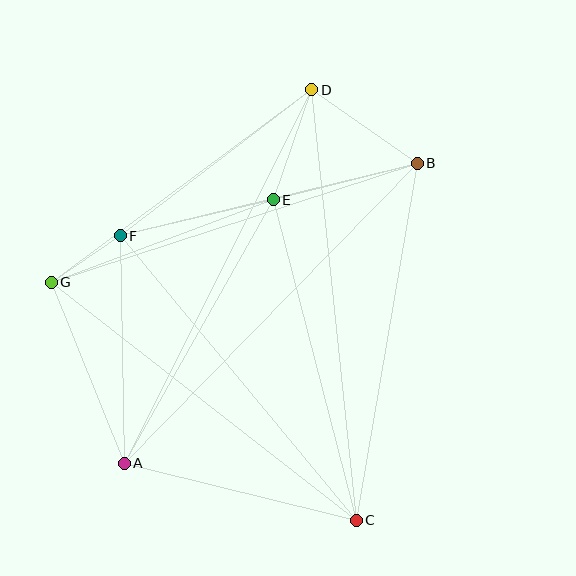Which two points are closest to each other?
Points F and G are closest to each other.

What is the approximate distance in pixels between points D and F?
The distance between D and F is approximately 241 pixels.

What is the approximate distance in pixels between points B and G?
The distance between B and G is approximately 385 pixels.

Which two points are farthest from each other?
Points C and D are farthest from each other.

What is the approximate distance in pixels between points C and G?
The distance between C and G is approximately 387 pixels.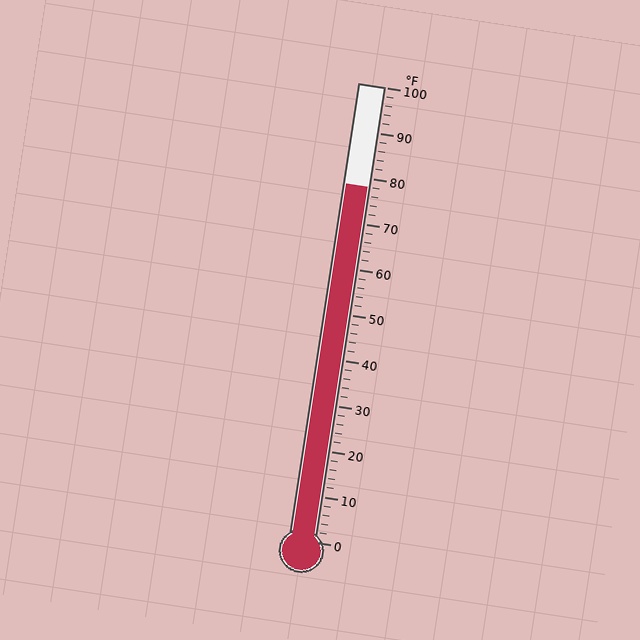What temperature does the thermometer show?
The thermometer shows approximately 78°F.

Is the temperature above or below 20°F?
The temperature is above 20°F.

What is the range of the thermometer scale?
The thermometer scale ranges from 0°F to 100°F.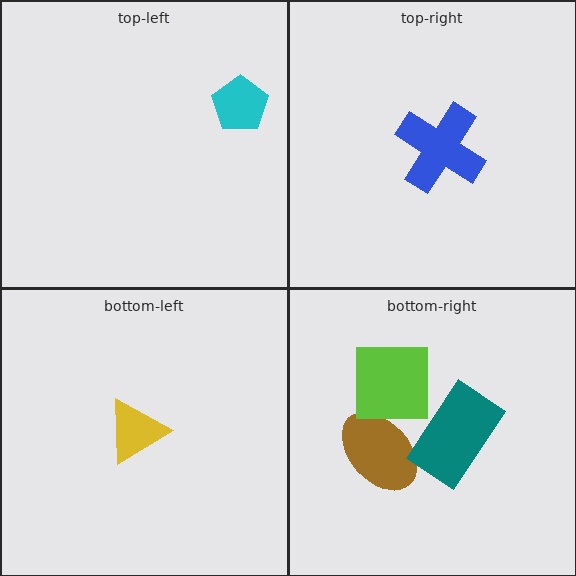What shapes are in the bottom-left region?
The yellow triangle.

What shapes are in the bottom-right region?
The brown ellipse, the lime square, the teal rectangle.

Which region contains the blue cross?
The top-right region.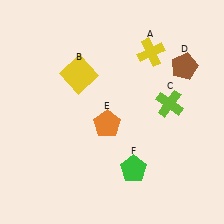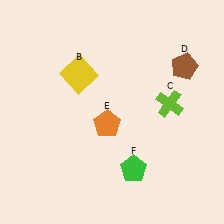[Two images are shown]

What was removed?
The yellow cross (A) was removed in Image 2.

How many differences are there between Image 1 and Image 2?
There is 1 difference between the two images.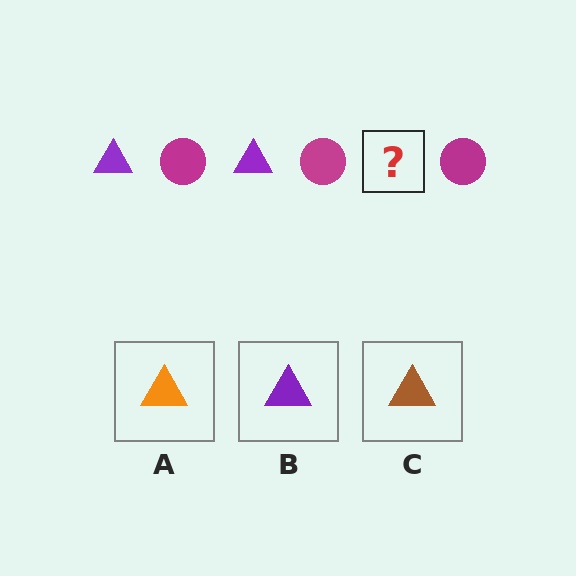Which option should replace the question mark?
Option B.